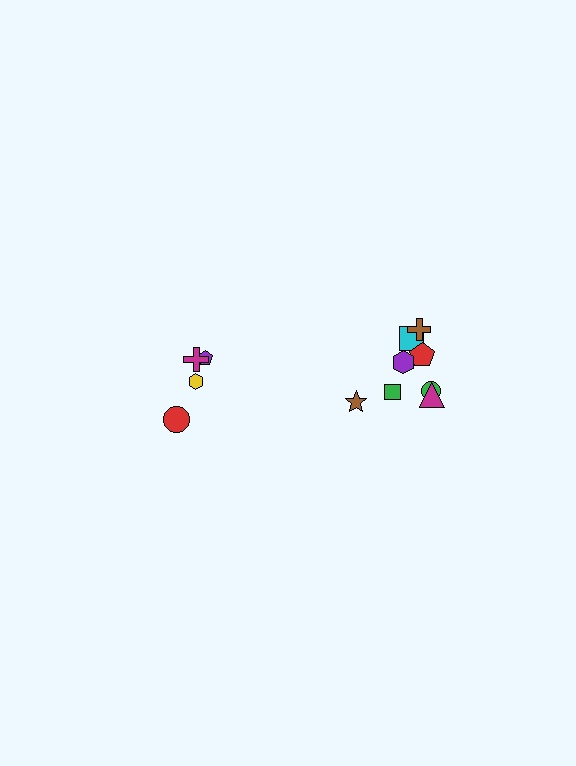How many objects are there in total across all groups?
There are 12 objects.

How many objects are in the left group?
There are 4 objects.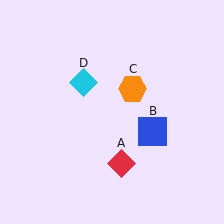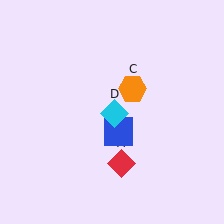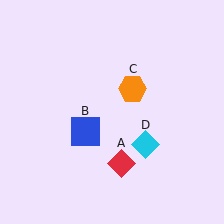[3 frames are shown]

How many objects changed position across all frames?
2 objects changed position: blue square (object B), cyan diamond (object D).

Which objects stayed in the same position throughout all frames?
Red diamond (object A) and orange hexagon (object C) remained stationary.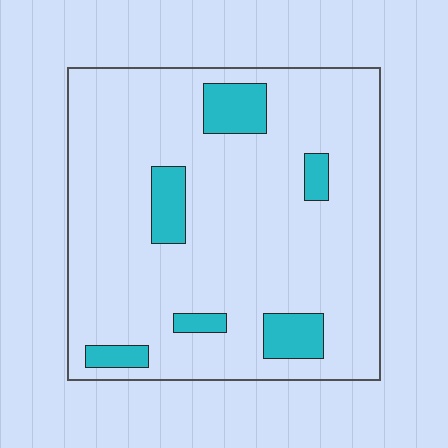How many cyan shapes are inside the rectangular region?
6.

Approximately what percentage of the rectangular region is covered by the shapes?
Approximately 15%.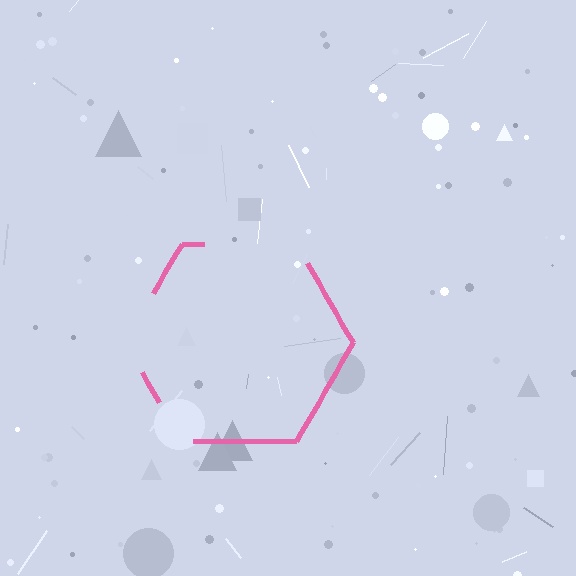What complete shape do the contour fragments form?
The contour fragments form a hexagon.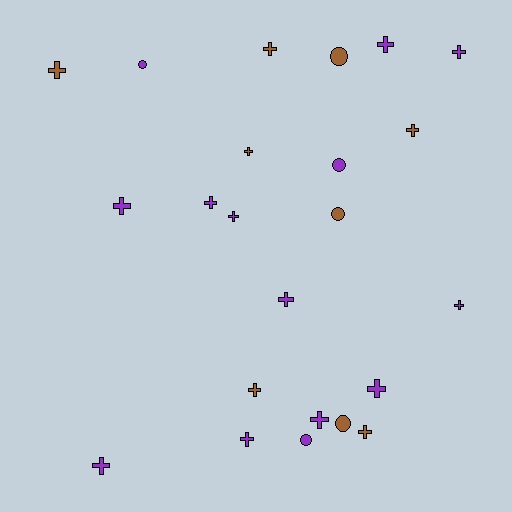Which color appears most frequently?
Purple, with 14 objects.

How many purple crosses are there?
There are 11 purple crosses.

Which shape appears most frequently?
Cross, with 17 objects.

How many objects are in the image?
There are 23 objects.